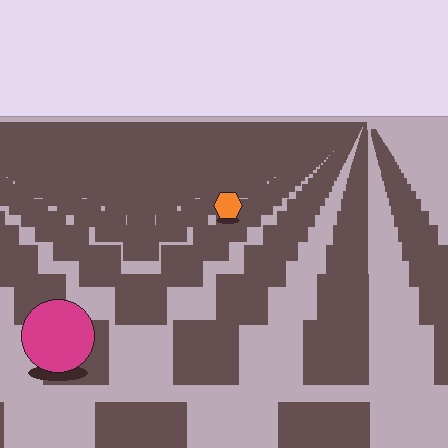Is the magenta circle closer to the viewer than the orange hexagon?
Yes. The magenta circle is closer — you can tell from the texture gradient: the ground texture is coarser near it.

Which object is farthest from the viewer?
The orange hexagon is farthest from the viewer. It appears smaller and the ground texture around it is denser.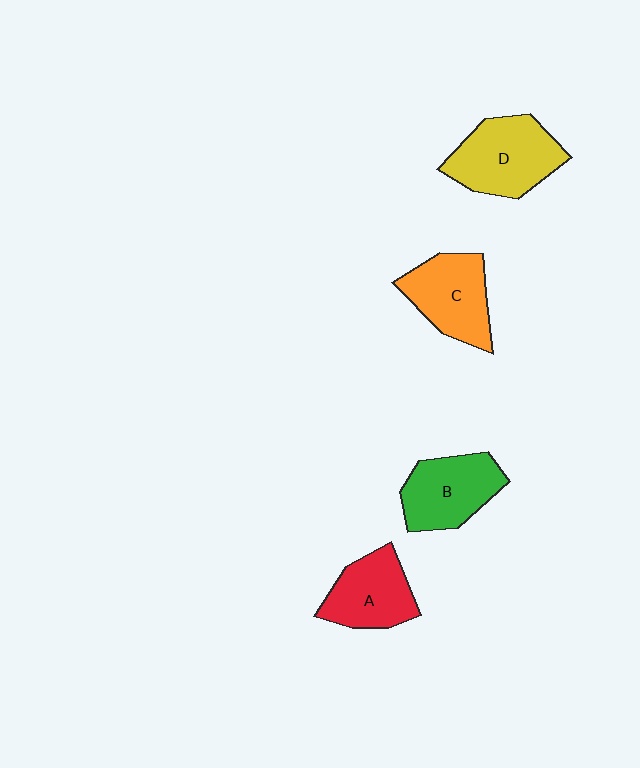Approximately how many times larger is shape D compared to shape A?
Approximately 1.3 times.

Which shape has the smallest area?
Shape A (red).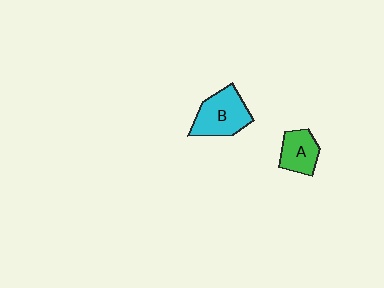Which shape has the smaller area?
Shape A (green).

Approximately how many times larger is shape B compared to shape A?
Approximately 1.5 times.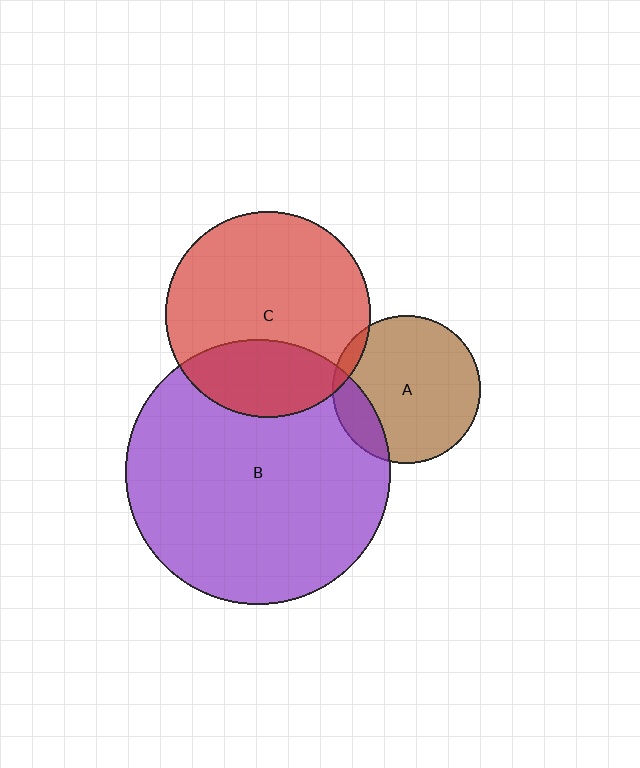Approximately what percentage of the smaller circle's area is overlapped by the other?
Approximately 5%.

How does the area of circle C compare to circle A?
Approximately 1.9 times.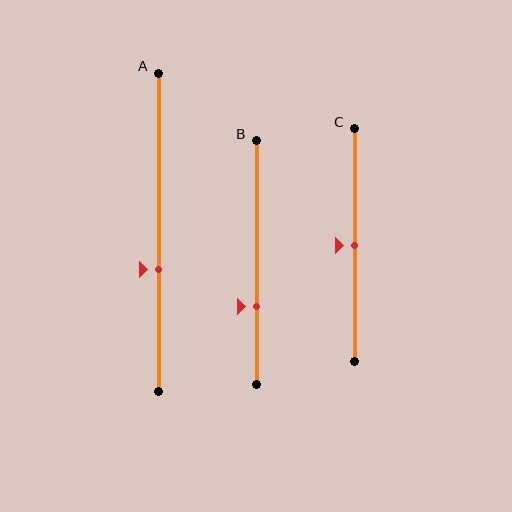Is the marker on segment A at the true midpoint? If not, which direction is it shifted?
No, the marker on segment A is shifted downward by about 12% of the segment length.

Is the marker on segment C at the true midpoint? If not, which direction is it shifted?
Yes, the marker on segment C is at the true midpoint.